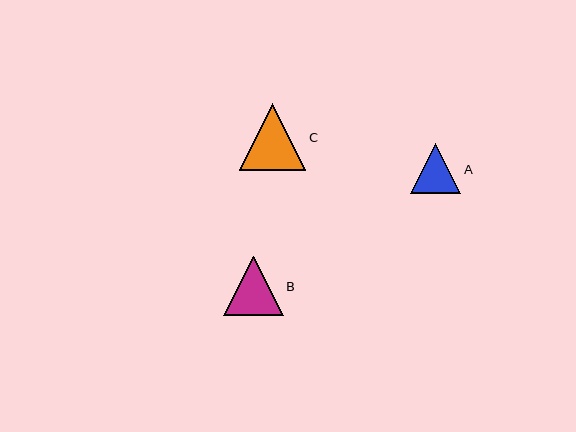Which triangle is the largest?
Triangle C is the largest with a size of approximately 67 pixels.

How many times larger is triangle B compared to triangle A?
Triangle B is approximately 1.2 times the size of triangle A.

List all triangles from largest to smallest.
From largest to smallest: C, B, A.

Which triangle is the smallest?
Triangle A is the smallest with a size of approximately 50 pixels.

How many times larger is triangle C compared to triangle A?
Triangle C is approximately 1.3 times the size of triangle A.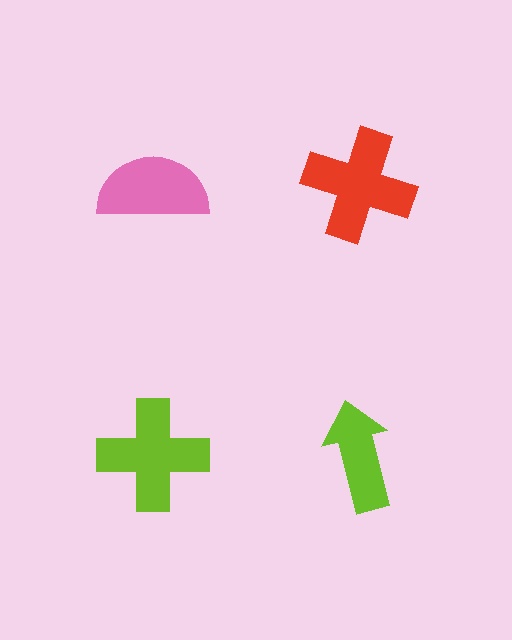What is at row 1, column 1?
A pink semicircle.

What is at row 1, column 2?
A red cross.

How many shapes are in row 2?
2 shapes.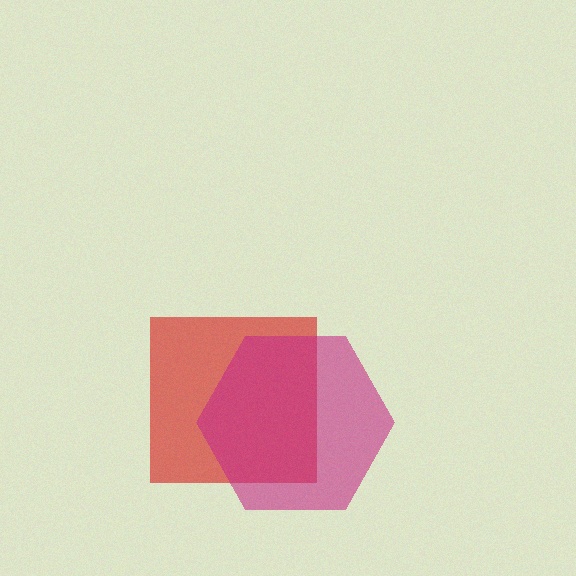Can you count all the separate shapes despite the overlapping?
Yes, there are 2 separate shapes.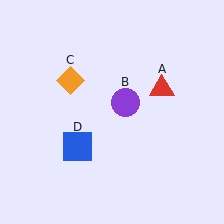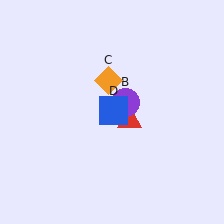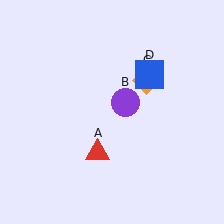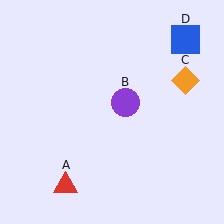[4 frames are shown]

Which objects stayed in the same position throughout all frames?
Purple circle (object B) remained stationary.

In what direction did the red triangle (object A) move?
The red triangle (object A) moved down and to the left.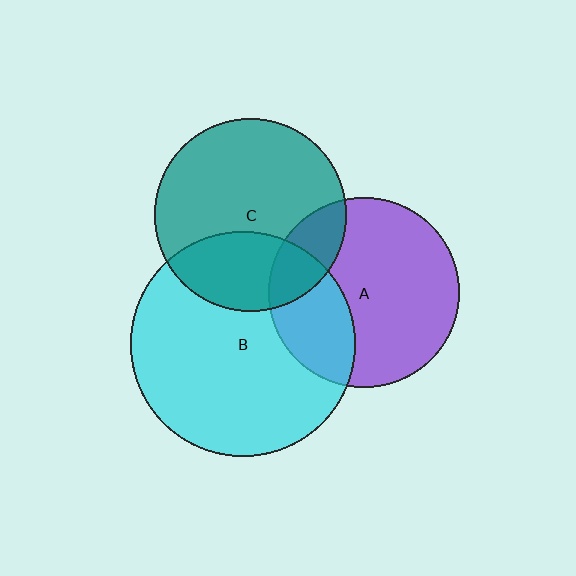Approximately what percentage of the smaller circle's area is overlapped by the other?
Approximately 30%.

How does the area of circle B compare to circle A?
Approximately 1.4 times.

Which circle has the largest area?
Circle B (cyan).